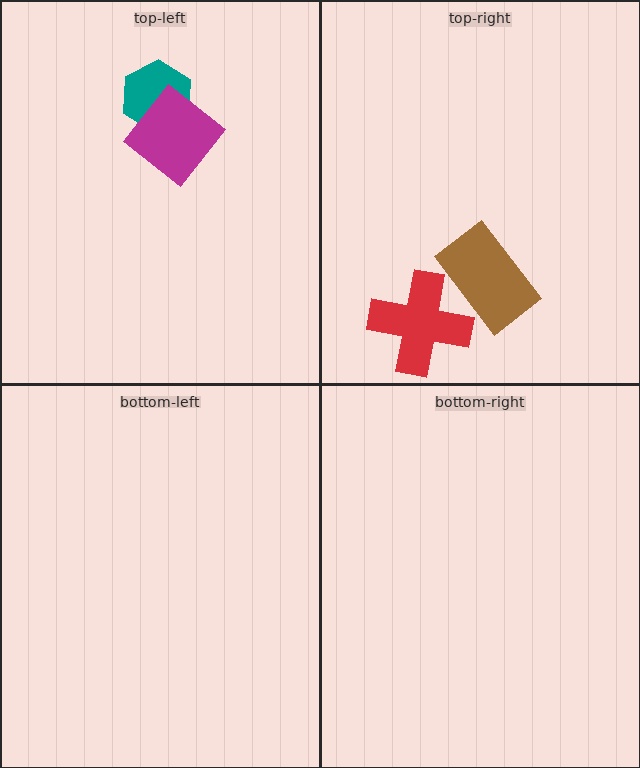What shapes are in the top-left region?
The teal hexagon, the magenta diamond.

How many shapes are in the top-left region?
2.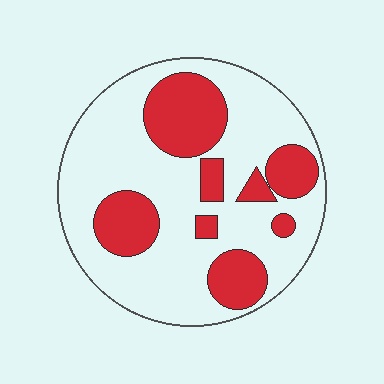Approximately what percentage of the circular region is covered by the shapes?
Approximately 30%.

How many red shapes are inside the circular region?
8.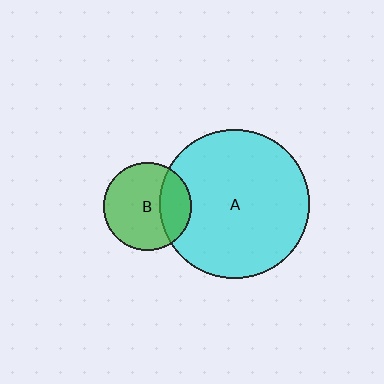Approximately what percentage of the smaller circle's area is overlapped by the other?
Approximately 25%.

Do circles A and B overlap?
Yes.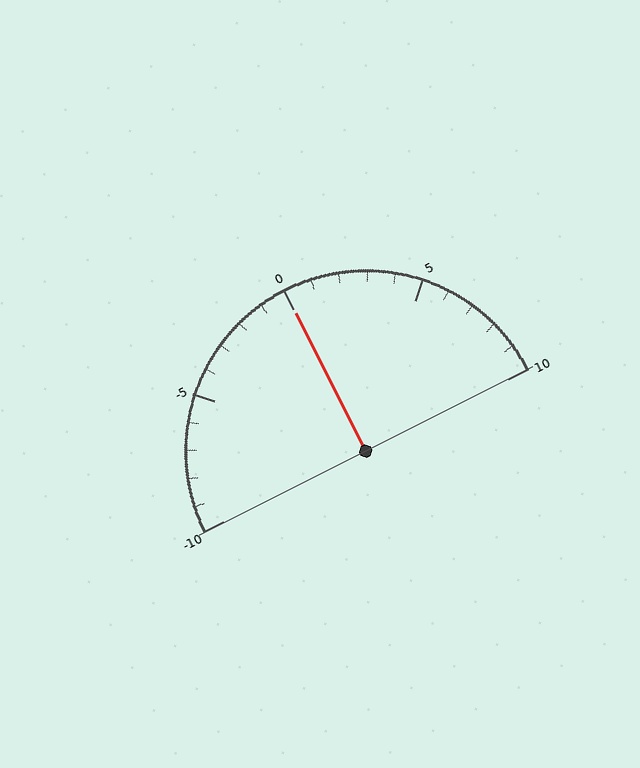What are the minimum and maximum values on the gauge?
The gauge ranges from -10 to 10.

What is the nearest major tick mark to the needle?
The nearest major tick mark is 0.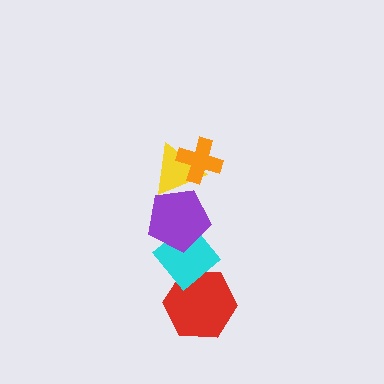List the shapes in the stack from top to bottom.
From top to bottom: the orange cross, the yellow triangle, the purple pentagon, the cyan diamond, the red hexagon.